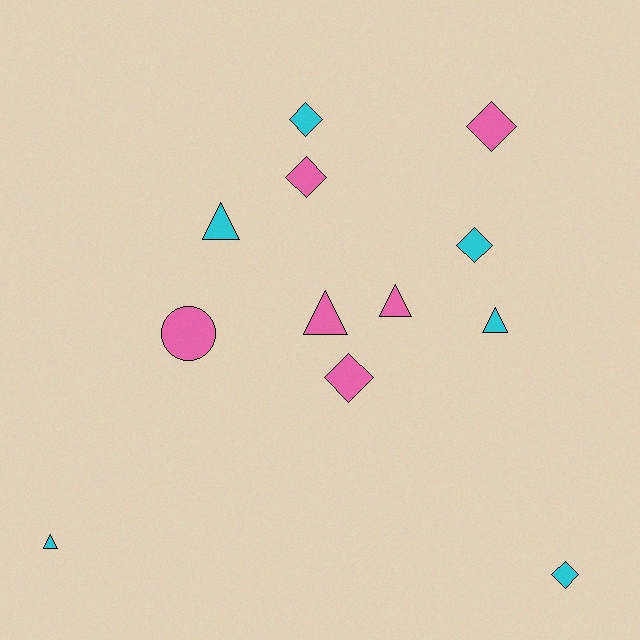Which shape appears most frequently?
Diamond, with 6 objects.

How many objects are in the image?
There are 12 objects.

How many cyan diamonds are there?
There are 3 cyan diamonds.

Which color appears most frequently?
Cyan, with 6 objects.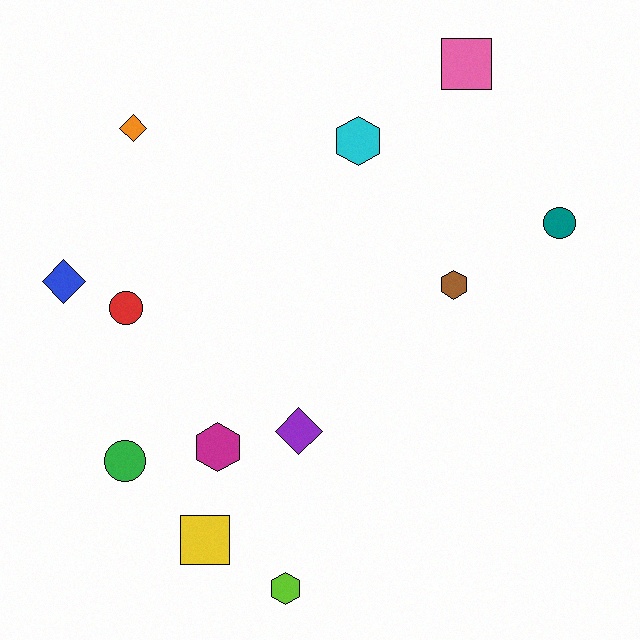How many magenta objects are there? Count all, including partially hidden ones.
There is 1 magenta object.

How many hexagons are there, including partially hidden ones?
There are 4 hexagons.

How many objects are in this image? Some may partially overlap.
There are 12 objects.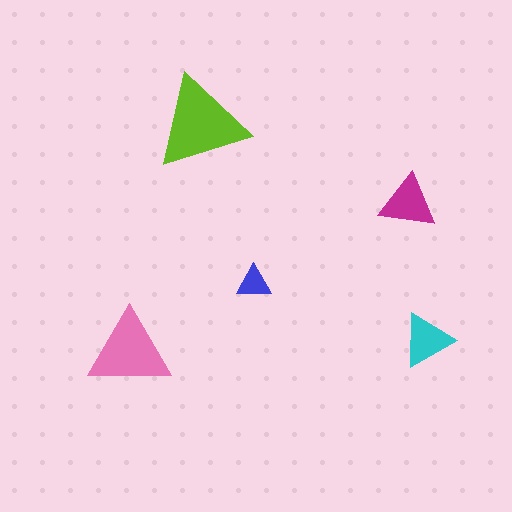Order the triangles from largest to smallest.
the lime one, the pink one, the magenta one, the cyan one, the blue one.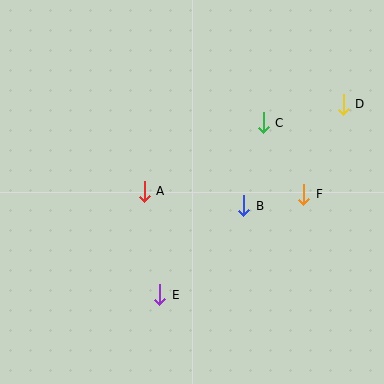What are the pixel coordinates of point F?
Point F is at (304, 194).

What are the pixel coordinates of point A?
Point A is at (144, 191).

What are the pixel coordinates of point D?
Point D is at (343, 104).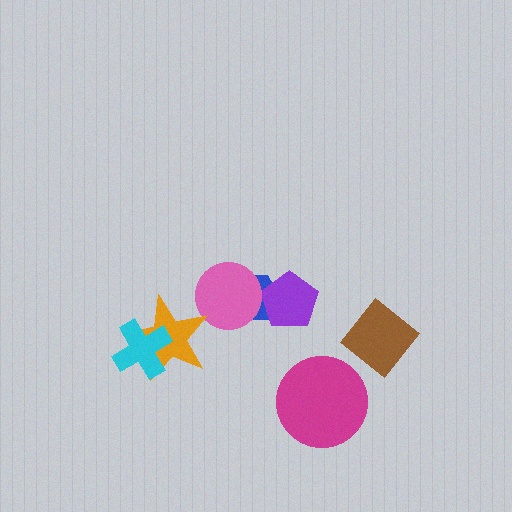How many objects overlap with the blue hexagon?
2 objects overlap with the blue hexagon.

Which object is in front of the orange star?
The cyan cross is in front of the orange star.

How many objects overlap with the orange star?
1 object overlaps with the orange star.